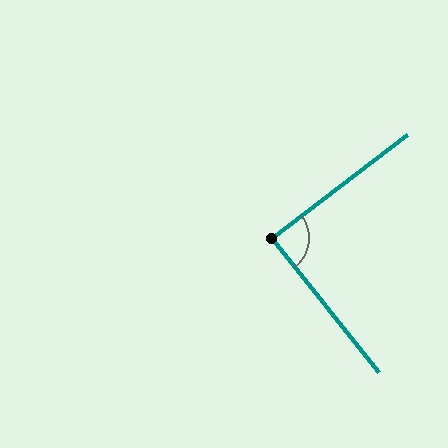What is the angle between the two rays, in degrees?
Approximately 89 degrees.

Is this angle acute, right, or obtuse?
It is approximately a right angle.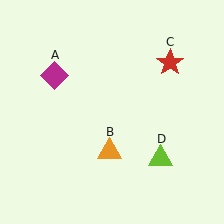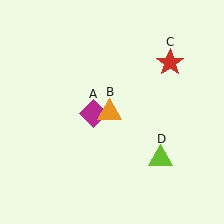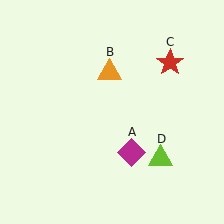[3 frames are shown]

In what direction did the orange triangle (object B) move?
The orange triangle (object B) moved up.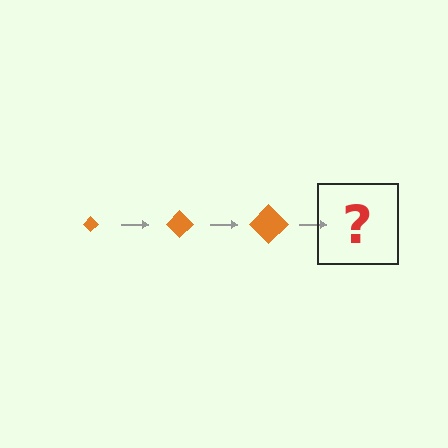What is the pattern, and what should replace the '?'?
The pattern is that the diamond gets progressively larger each step. The '?' should be an orange diamond, larger than the previous one.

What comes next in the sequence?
The next element should be an orange diamond, larger than the previous one.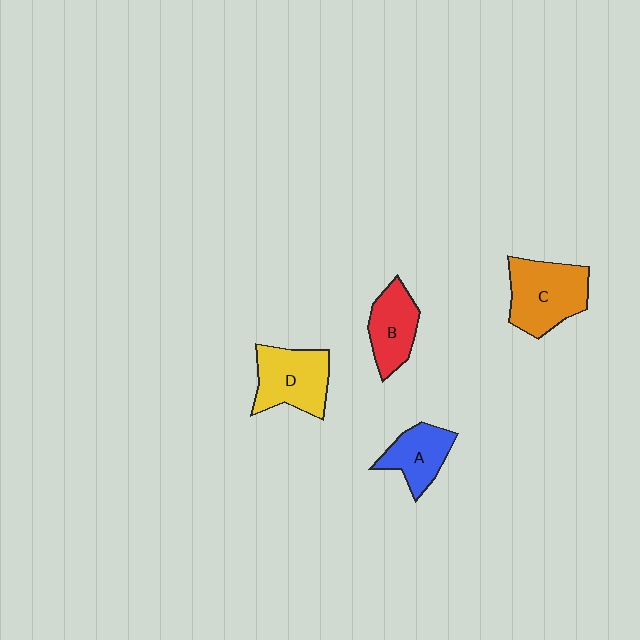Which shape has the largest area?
Shape C (orange).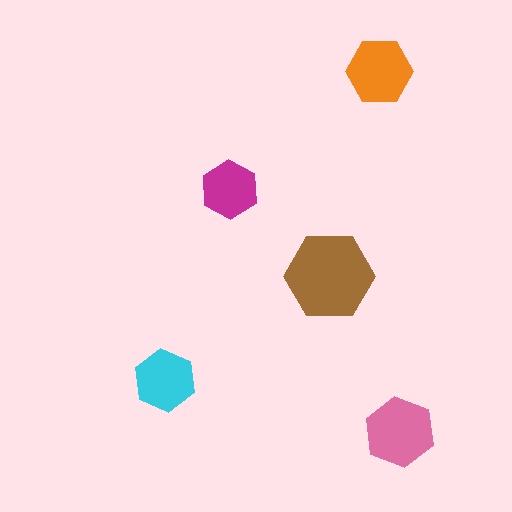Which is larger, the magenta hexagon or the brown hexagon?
The brown one.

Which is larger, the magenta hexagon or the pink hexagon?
The pink one.